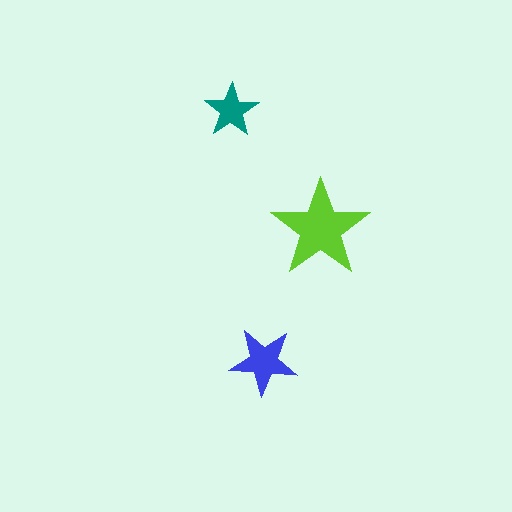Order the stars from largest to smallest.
the lime one, the blue one, the teal one.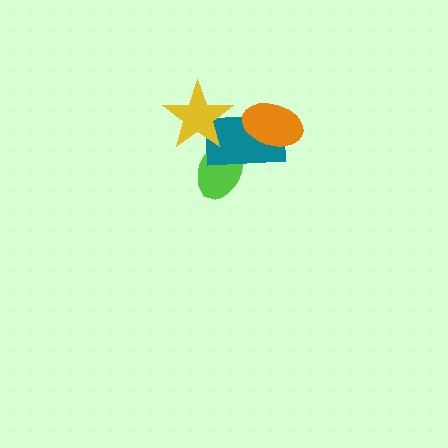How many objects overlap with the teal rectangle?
3 objects overlap with the teal rectangle.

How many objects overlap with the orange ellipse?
1 object overlaps with the orange ellipse.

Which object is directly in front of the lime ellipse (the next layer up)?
The teal rectangle is directly in front of the lime ellipse.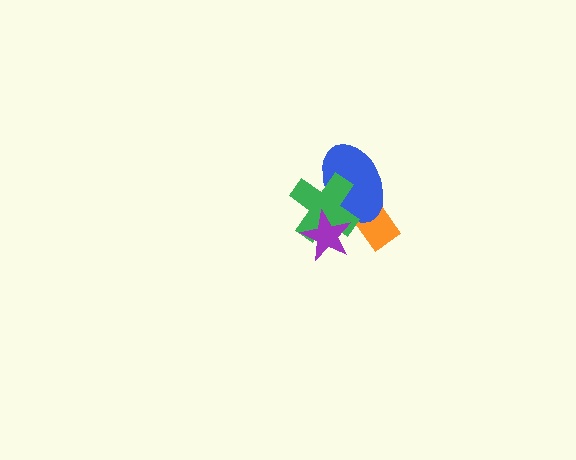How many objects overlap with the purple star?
2 objects overlap with the purple star.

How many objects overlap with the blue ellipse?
3 objects overlap with the blue ellipse.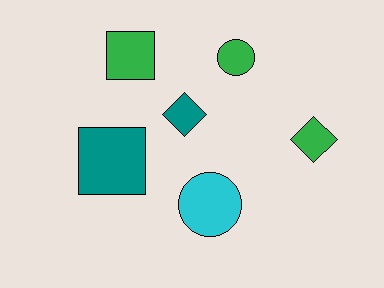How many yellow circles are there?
There are no yellow circles.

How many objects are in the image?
There are 6 objects.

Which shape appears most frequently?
Diamond, with 2 objects.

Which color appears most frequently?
Green, with 3 objects.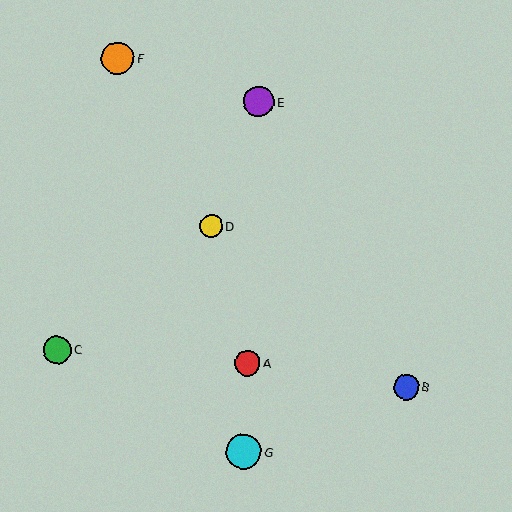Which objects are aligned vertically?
Objects A, E, G are aligned vertically.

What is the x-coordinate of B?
Object B is at x≈406.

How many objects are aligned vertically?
3 objects (A, E, G) are aligned vertically.